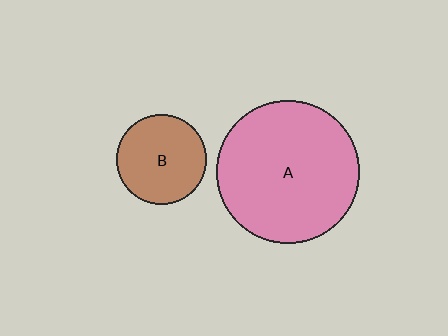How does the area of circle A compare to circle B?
Approximately 2.5 times.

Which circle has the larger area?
Circle A (pink).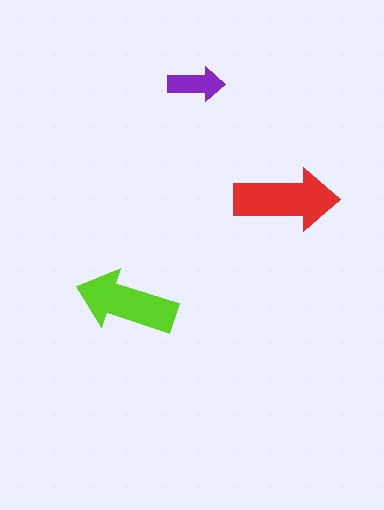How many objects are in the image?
There are 3 objects in the image.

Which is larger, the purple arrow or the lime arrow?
The lime one.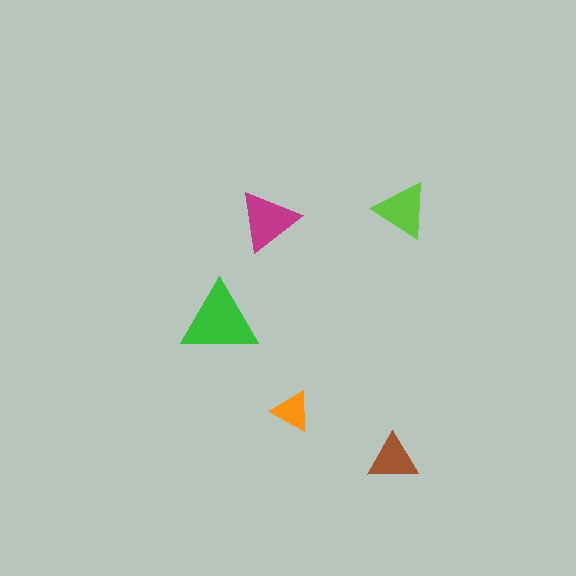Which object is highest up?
The lime triangle is topmost.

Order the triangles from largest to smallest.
the green one, the magenta one, the lime one, the brown one, the orange one.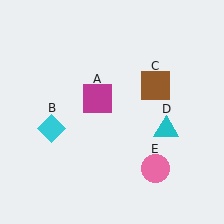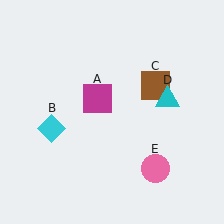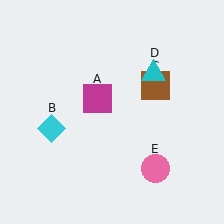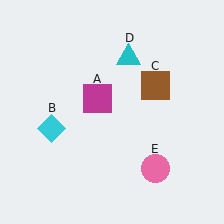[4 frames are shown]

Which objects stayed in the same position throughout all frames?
Magenta square (object A) and cyan diamond (object B) and brown square (object C) and pink circle (object E) remained stationary.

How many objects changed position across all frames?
1 object changed position: cyan triangle (object D).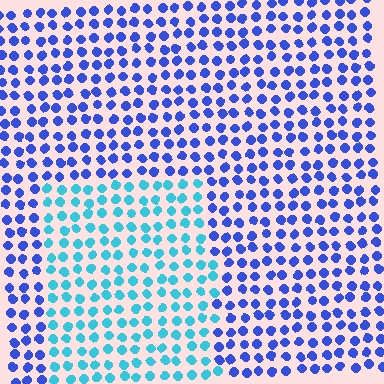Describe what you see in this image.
The image is filled with small blue elements in a uniform arrangement. A rectangle-shaped region is visible where the elements are tinted to a slightly different hue, forming a subtle color boundary.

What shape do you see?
I see a rectangle.